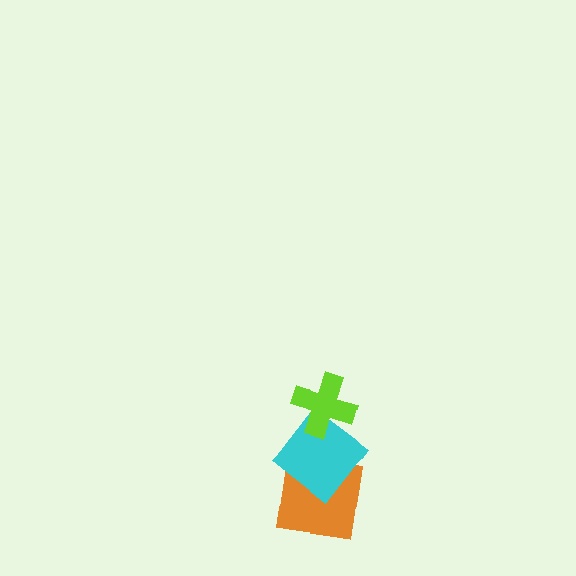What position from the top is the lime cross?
The lime cross is 1st from the top.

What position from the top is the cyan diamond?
The cyan diamond is 2nd from the top.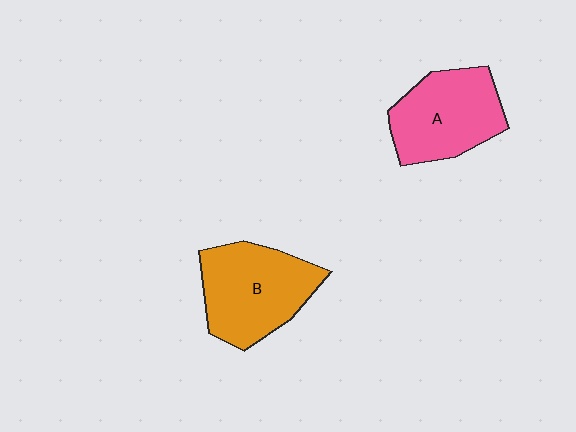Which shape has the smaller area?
Shape A (pink).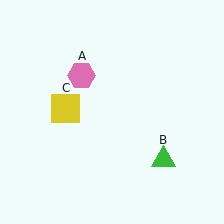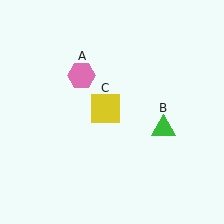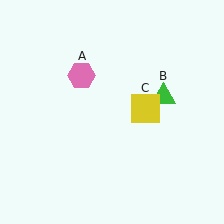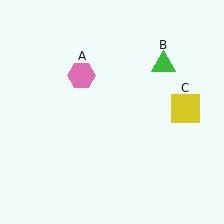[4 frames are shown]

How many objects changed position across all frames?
2 objects changed position: green triangle (object B), yellow square (object C).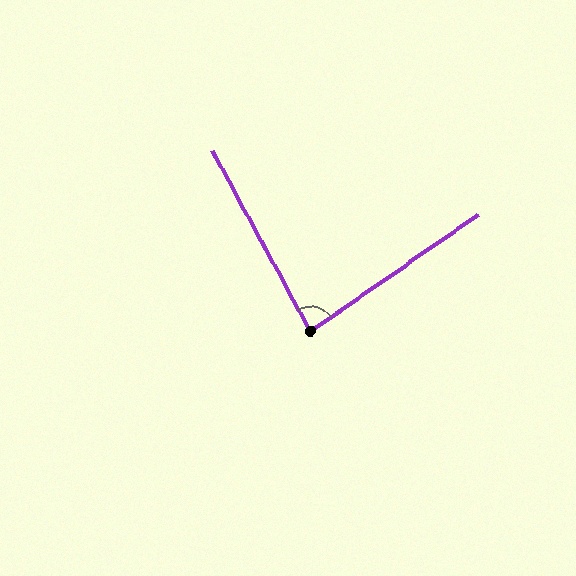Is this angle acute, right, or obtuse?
It is acute.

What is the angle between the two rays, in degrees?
Approximately 84 degrees.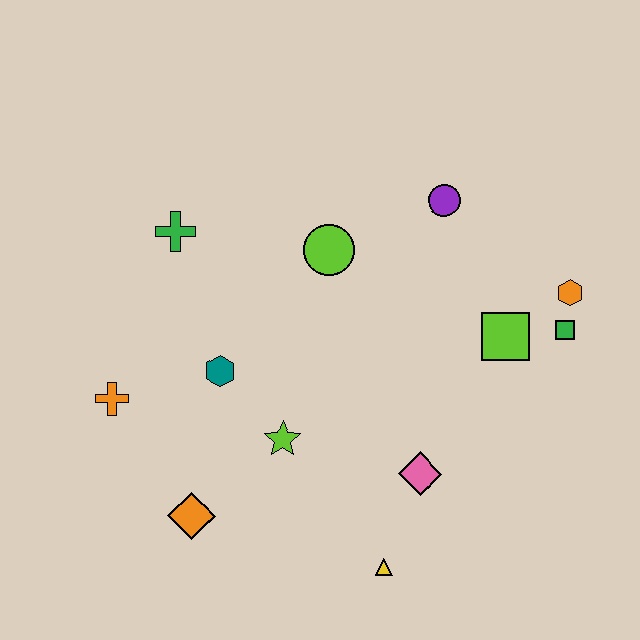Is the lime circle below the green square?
No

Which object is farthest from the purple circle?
The orange diamond is farthest from the purple circle.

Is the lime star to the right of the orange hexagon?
No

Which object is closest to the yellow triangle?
The pink diamond is closest to the yellow triangle.